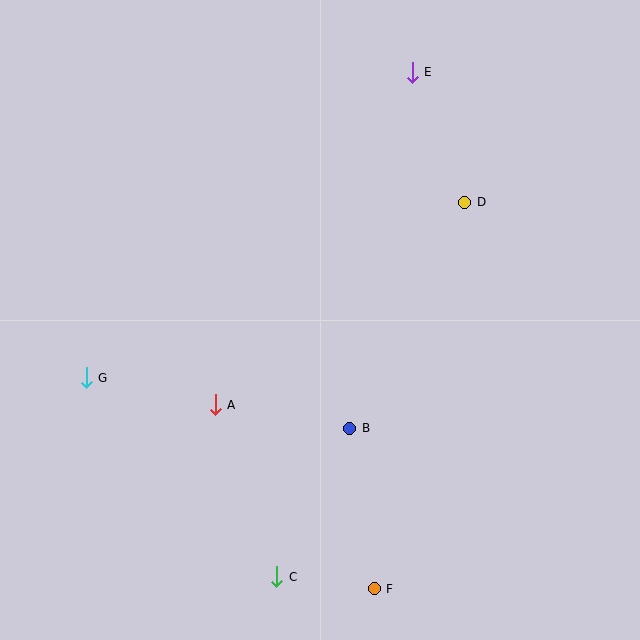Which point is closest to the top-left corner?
Point G is closest to the top-left corner.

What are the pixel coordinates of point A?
Point A is at (215, 405).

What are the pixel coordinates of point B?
Point B is at (350, 428).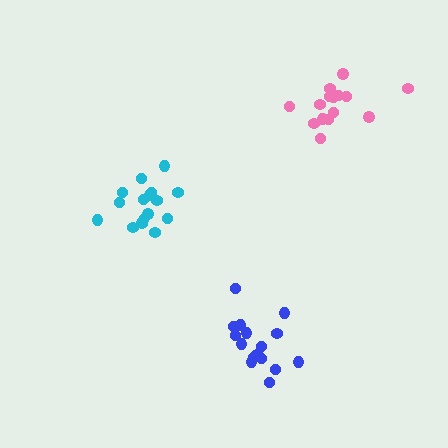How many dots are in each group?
Group 1: 17 dots, Group 2: 15 dots, Group 3: 16 dots (48 total).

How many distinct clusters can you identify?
There are 3 distinct clusters.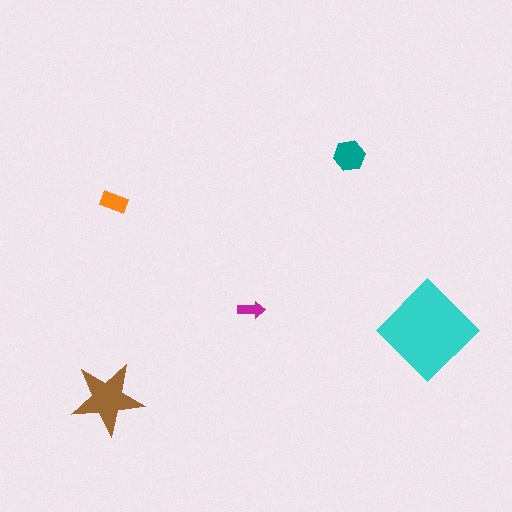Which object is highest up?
The teal hexagon is topmost.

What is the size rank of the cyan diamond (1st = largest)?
1st.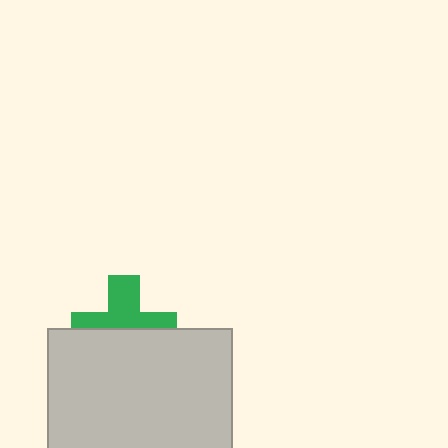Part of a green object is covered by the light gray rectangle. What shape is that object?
It is a cross.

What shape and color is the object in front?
The object in front is a light gray rectangle.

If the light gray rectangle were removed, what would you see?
You would see the complete green cross.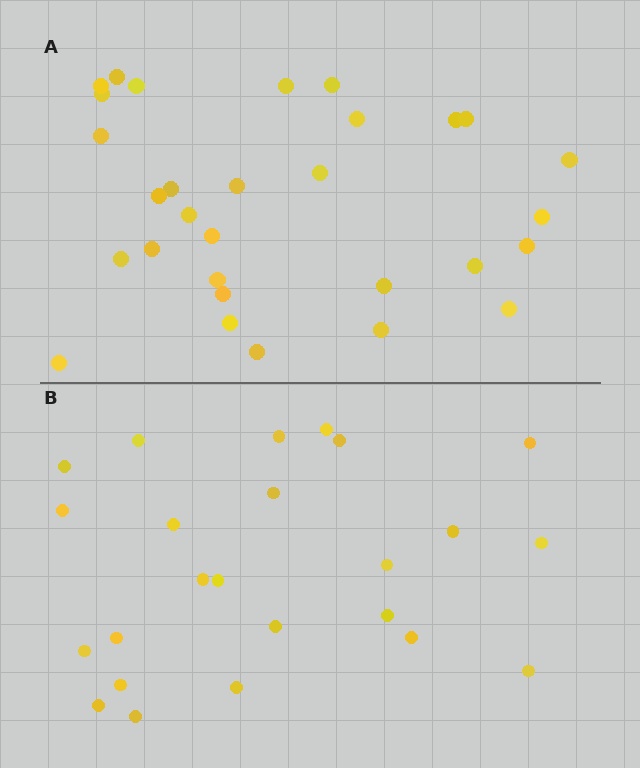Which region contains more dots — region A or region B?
Region A (the top region) has more dots.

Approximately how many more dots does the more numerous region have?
Region A has about 6 more dots than region B.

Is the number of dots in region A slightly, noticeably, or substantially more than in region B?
Region A has noticeably more, but not dramatically so. The ratio is roughly 1.2 to 1.